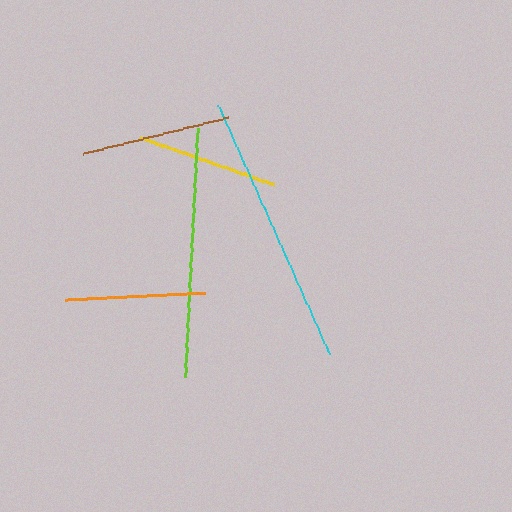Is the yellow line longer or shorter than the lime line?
The lime line is longer than the yellow line.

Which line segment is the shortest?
The orange line is the shortest at approximately 141 pixels.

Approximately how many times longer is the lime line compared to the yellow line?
The lime line is approximately 1.8 times the length of the yellow line.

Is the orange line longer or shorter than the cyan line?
The cyan line is longer than the orange line.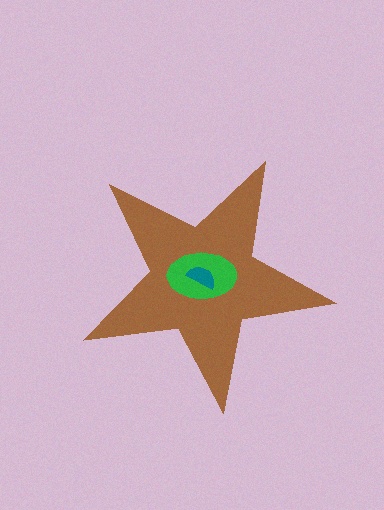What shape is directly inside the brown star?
The green ellipse.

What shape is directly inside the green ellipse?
The teal semicircle.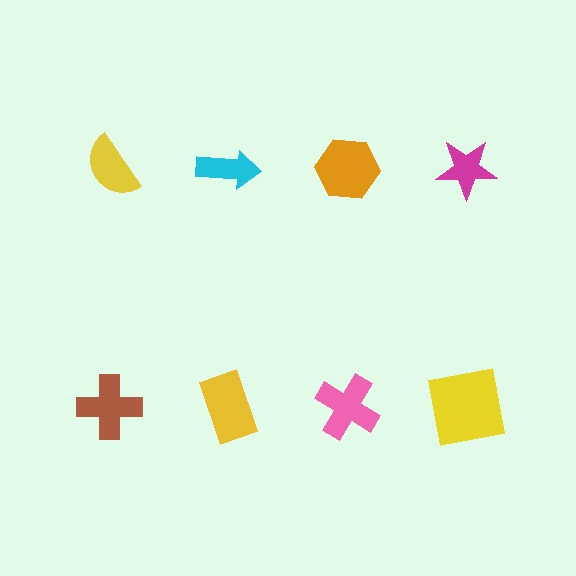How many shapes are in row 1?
4 shapes.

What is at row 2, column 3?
A pink cross.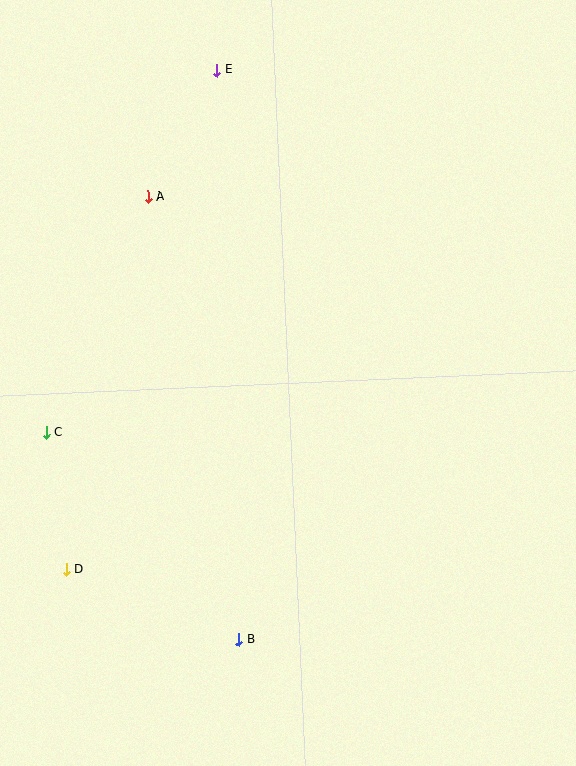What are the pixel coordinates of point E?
Point E is at (217, 70).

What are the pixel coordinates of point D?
Point D is at (66, 570).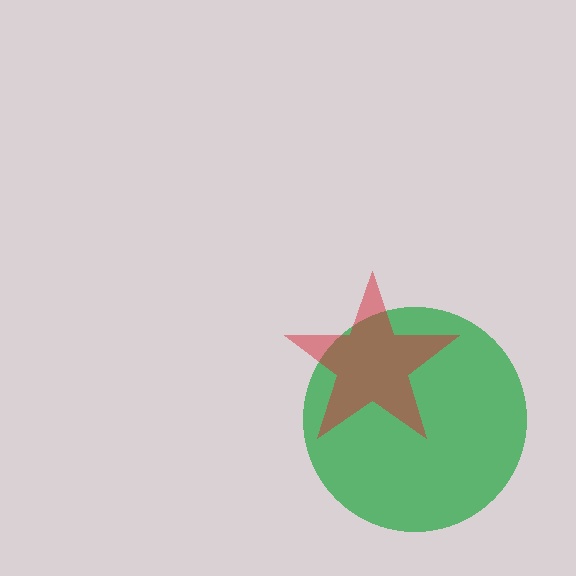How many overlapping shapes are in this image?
There are 2 overlapping shapes in the image.